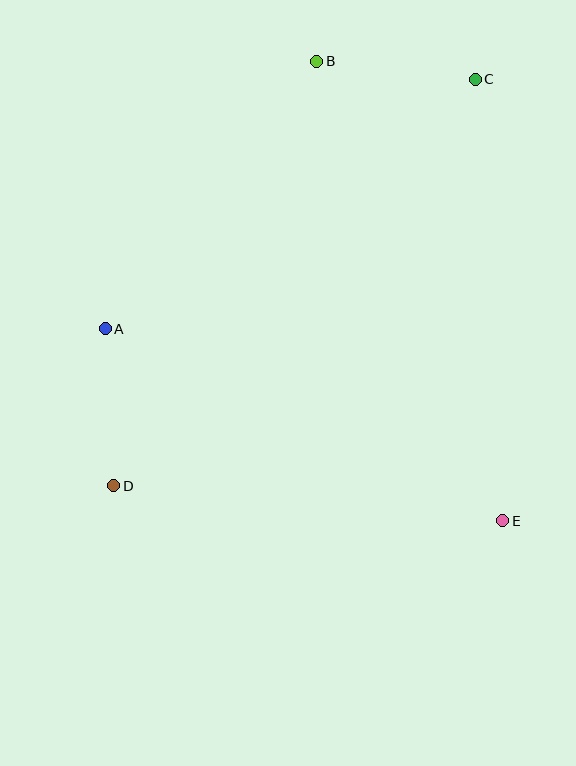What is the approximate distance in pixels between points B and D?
The distance between B and D is approximately 471 pixels.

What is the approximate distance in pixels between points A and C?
The distance between A and C is approximately 447 pixels.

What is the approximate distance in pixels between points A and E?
The distance between A and E is approximately 442 pixels.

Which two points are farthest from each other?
Points C and D are farthest from each other.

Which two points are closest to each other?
Points A and D are closest to each other.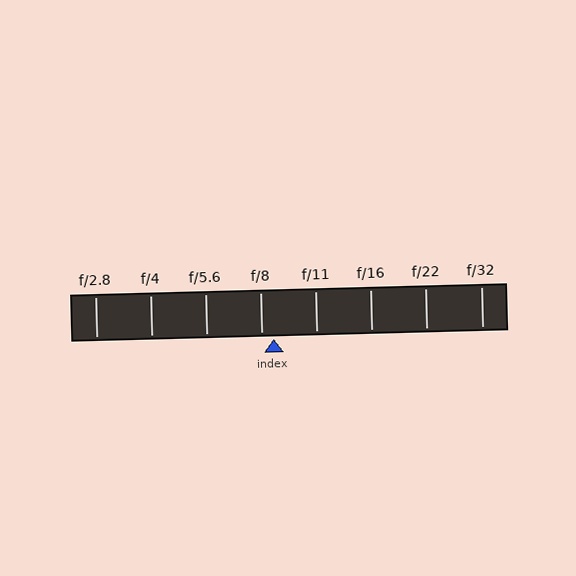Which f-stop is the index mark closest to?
The index mark is closest to f/8.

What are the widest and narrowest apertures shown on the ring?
The widest aperture shown is f/2.8 and the narrowest is f/32.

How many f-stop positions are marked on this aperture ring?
There are 8 f-stop positions marked.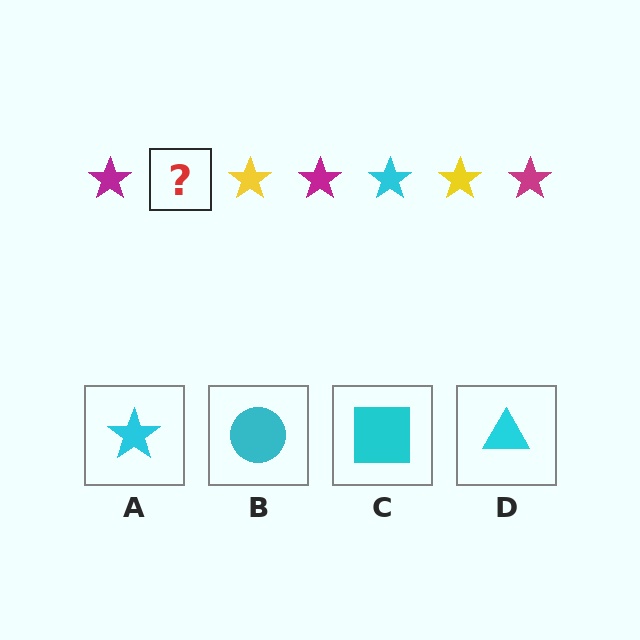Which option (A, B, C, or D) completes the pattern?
A.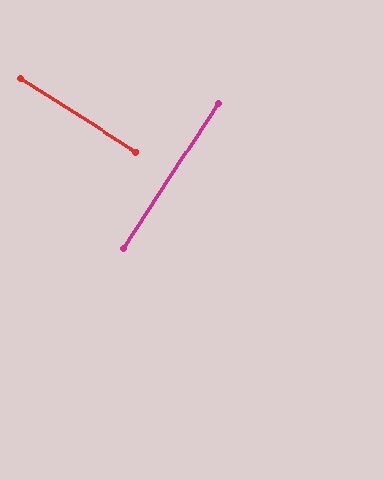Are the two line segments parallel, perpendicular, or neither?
Perpendicular — they meet at approximately 89°.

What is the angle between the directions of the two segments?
Approximately 89 degrees.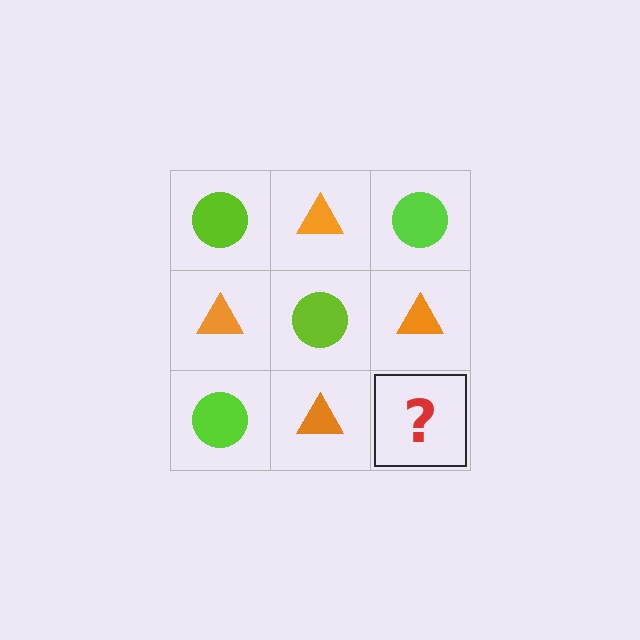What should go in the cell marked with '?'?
The missing cell should contain a lime circle.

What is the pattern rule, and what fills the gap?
The rule is that it alternates lime circle and orange triangle in a checkerboard pattern. The gap should be filled with a lime circle.